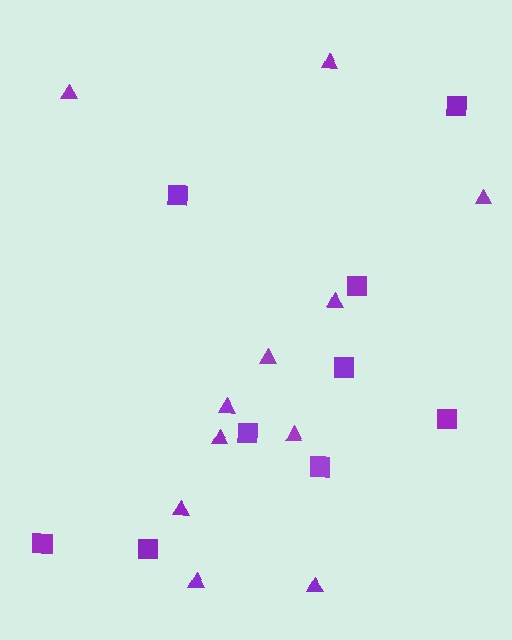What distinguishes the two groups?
There are 2 groups: one group of triangles (11) and one group of squares (9).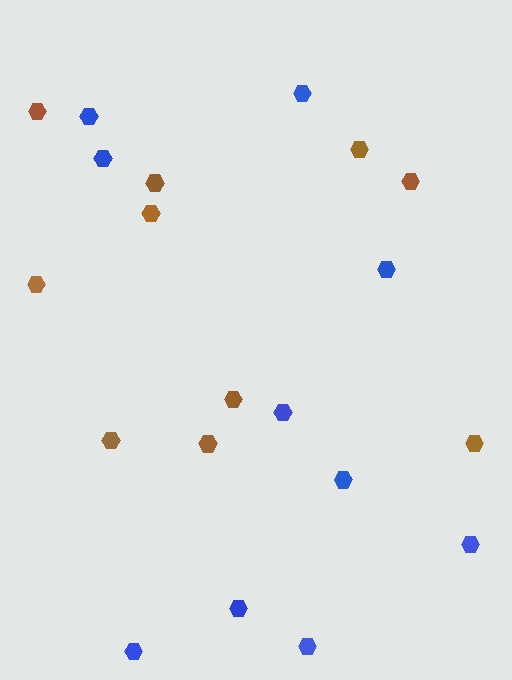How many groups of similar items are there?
There are 2 groups: one group of brown hexagons (10) and one group of blue hexagons (10).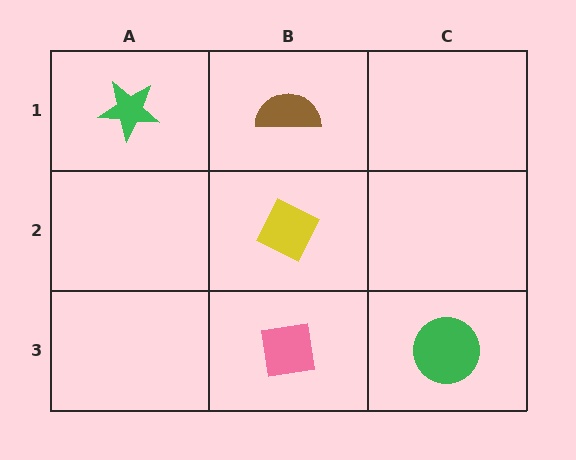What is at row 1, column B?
A brown semicircle.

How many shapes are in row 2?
1 shape.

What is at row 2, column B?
A yellow diamond.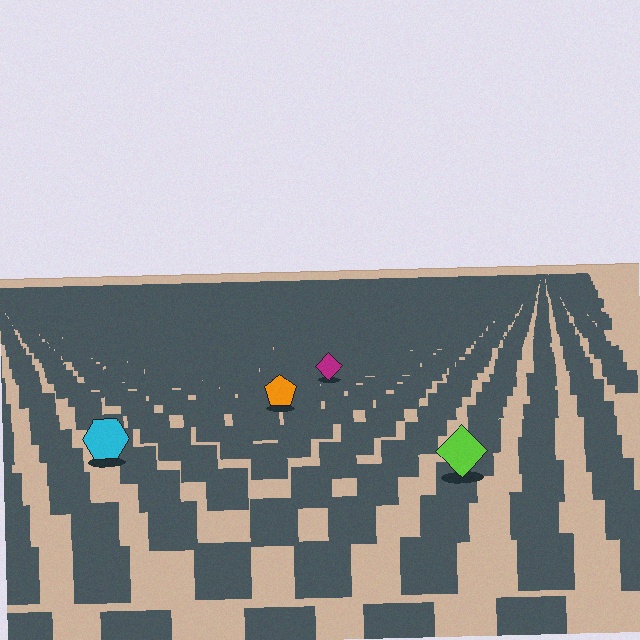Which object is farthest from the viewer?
The magenta diamond is farthest from the viewer. It appears smaller and the ground texture around it is denser.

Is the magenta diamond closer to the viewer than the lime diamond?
No. The lime diamond is closer — you can tell from the texture gradient: the ground texture is coarser near it.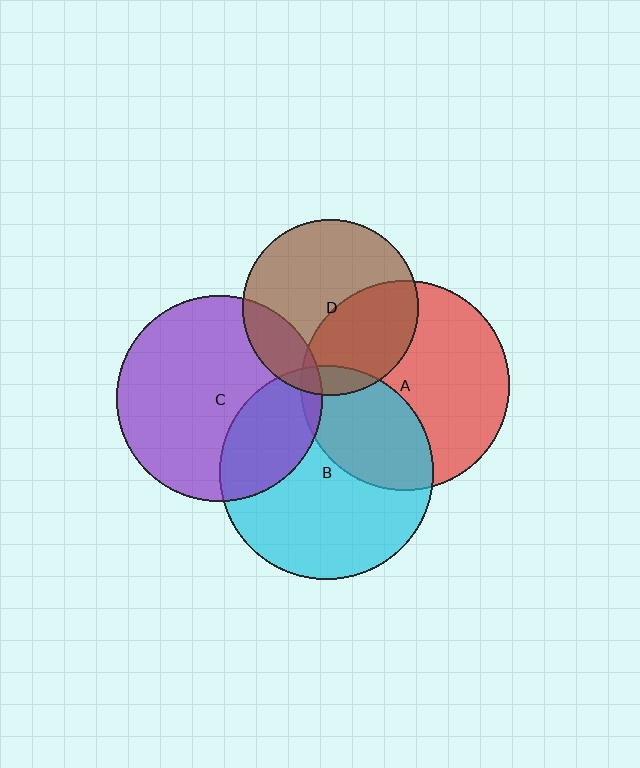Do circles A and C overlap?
Yes.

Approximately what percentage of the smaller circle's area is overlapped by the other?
Approximately 5%.